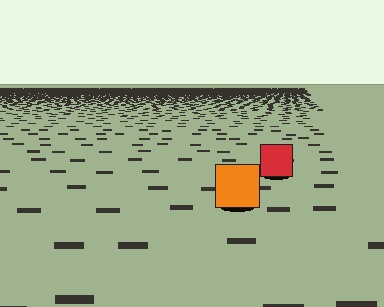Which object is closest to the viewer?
The orange square is closest. The texture marks near it are larger and more spread out.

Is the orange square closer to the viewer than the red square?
Yes. The orange square is closer — you can tell from the texture gradient: the ground texture is coarser near it.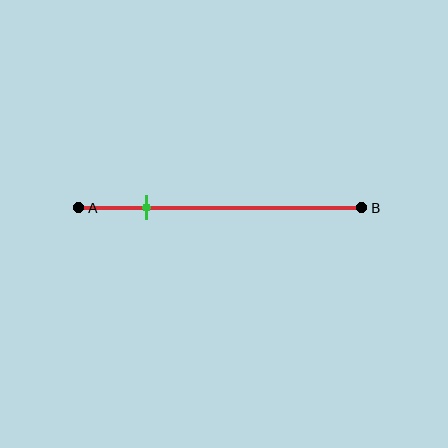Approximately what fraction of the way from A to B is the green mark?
The green mark is approximately 25% of the way from A to B.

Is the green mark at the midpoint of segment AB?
No, the mark is at about 25% from A, not at the 50% midpoint.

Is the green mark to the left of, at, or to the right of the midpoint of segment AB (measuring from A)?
The green mark is to the left of the midpoint of segment AB.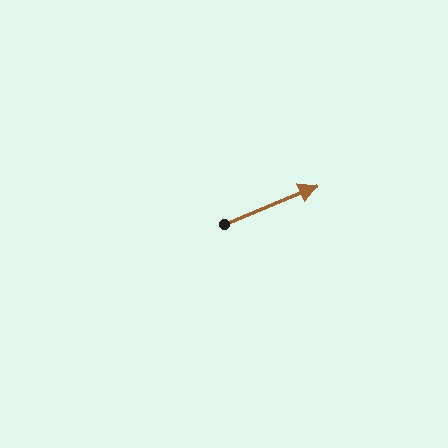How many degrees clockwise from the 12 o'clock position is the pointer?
Approximately 68 degrees.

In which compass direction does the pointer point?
East.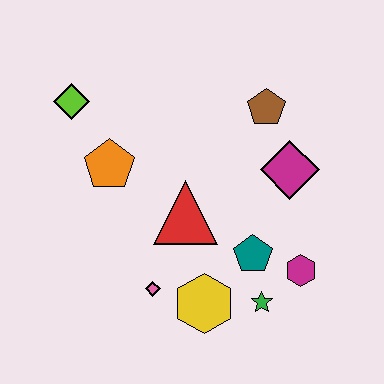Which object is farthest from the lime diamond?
The magenta hexagon is farthest from the lime diamond.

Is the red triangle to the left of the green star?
Yes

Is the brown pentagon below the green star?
No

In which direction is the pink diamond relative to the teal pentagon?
The pink diamond is to the left of the teal pentagon.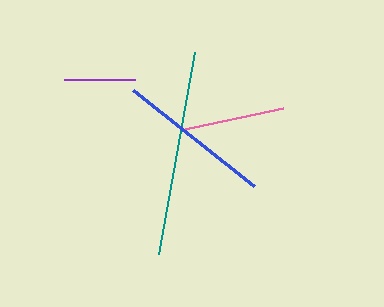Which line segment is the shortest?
The purple line is the shortest at approximately 71 pixels.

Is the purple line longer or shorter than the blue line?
The blue line is longer than the purple line.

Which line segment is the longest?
The teal line is the longest at approximately 205 pixels.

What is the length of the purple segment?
The purple segment is approximately 71 pixels long.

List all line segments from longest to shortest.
From longest to shortest: teal, blue, pink, purple.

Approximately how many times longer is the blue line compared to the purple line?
The blue line is approximately 2.2 times the length of the purple line.